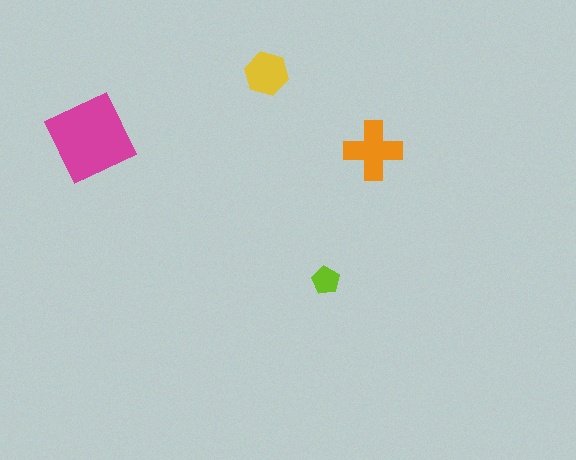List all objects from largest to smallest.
The magenta diamond, the orange cross, the yellow hexagon, the lime pentagon.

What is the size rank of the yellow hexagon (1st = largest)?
3rd.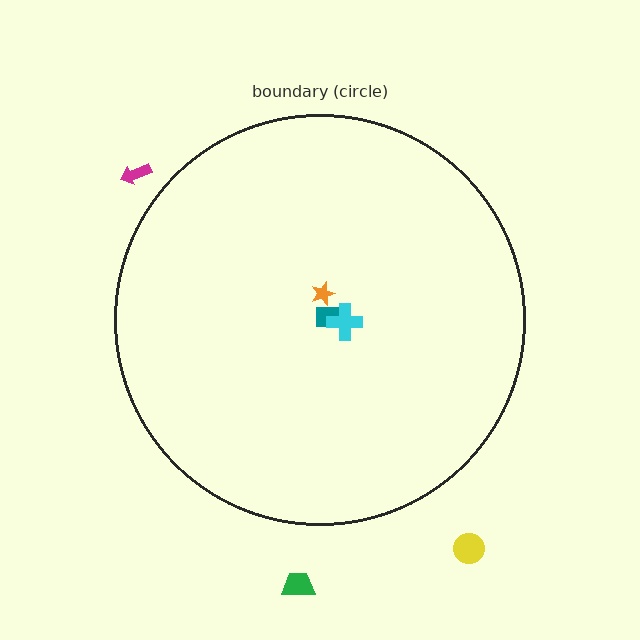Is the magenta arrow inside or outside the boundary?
Outside.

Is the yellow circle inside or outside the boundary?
Outside.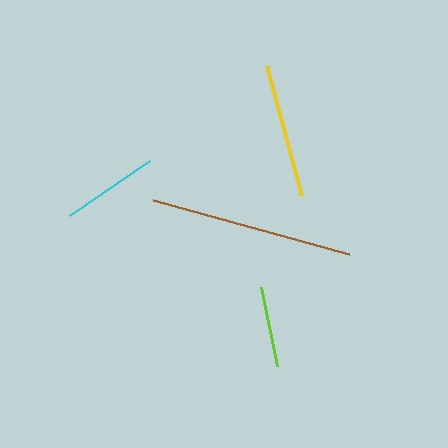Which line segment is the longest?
The brown line is the longest at approximately 203 pixels.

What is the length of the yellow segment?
The yellow segment is approximately 134 pixels long.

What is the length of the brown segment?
The brown segment is approximately 203 pixels long.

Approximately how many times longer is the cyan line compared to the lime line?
The cyan line is approximately 1.2 times the length of the lime line.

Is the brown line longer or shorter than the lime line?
The brown line is longer than the lime line.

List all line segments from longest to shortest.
From longest to shortest: brown, yellow, cyan, lime.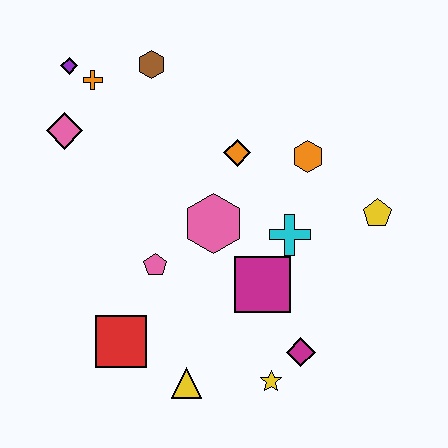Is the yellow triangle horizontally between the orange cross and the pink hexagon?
Yes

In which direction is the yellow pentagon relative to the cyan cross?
The yellow pentagon is to the right of the cyan cross.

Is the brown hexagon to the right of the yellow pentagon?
No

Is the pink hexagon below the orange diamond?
Yes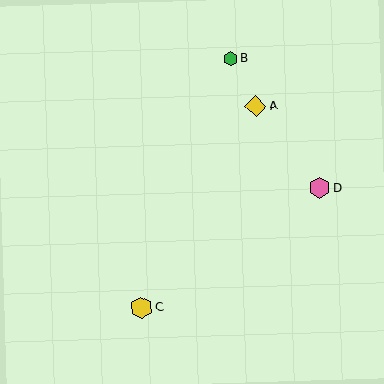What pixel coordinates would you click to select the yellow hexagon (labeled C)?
Click at (141, 308) to select the yellow hexagon C.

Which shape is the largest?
The yellow hexagon (labeled C) is the largest.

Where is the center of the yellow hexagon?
The center of the yellow hexagon is at (141, 308).